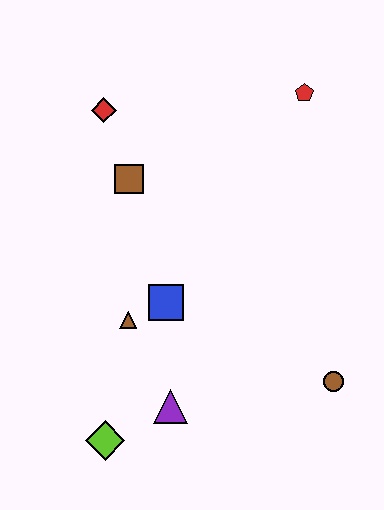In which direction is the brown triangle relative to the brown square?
The brown triangle is below the brown square.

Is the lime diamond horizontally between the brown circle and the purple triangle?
No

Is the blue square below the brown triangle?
No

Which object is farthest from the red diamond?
The brown circle is farthest from the red diamond.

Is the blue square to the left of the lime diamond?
No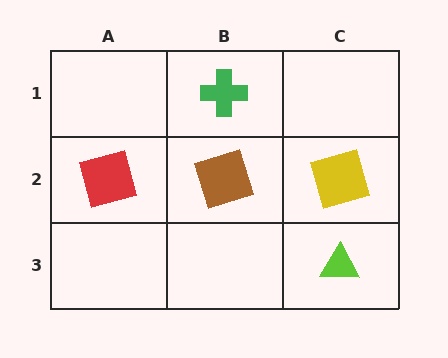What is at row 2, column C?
A yellow square.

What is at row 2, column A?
A red square.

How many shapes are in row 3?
1 shape.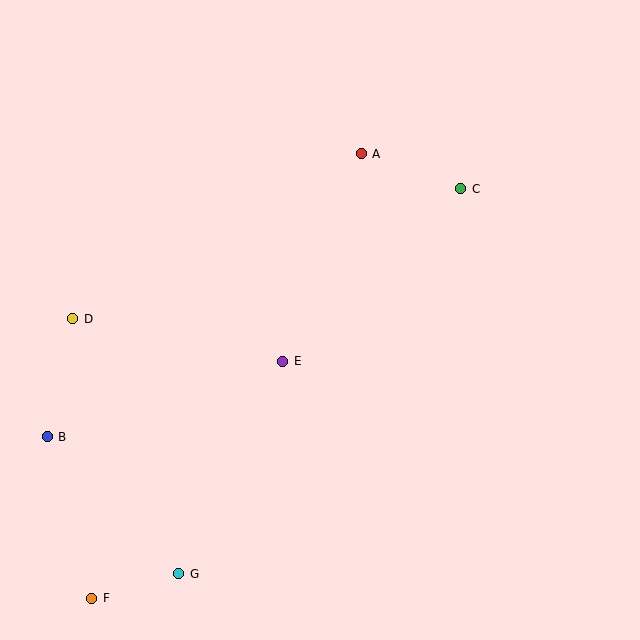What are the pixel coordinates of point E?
Point E is at (283, 361).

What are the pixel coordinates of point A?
Point A is at (361, 154).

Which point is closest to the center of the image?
Point E at (283, 361) is closest to the center.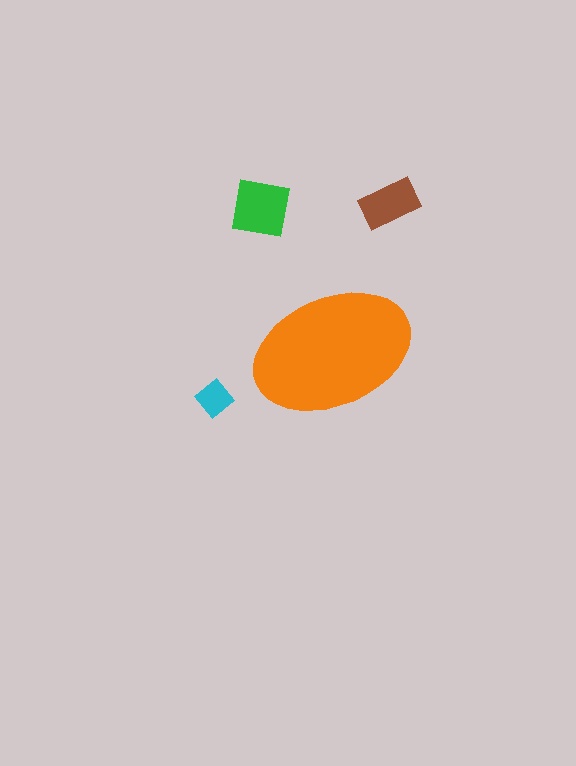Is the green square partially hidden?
No, the green square is fully visible.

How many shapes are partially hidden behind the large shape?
0 shapes are partially hidden.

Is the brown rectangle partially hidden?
No, the brown rectangle is fully visible.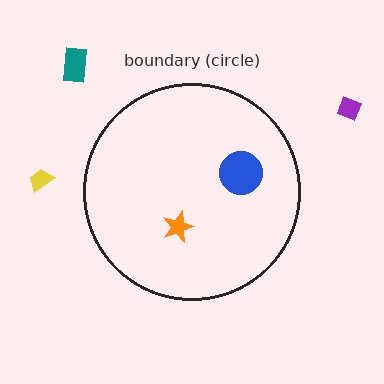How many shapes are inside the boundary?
2 inside, 3 outside.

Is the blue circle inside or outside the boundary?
Inside.